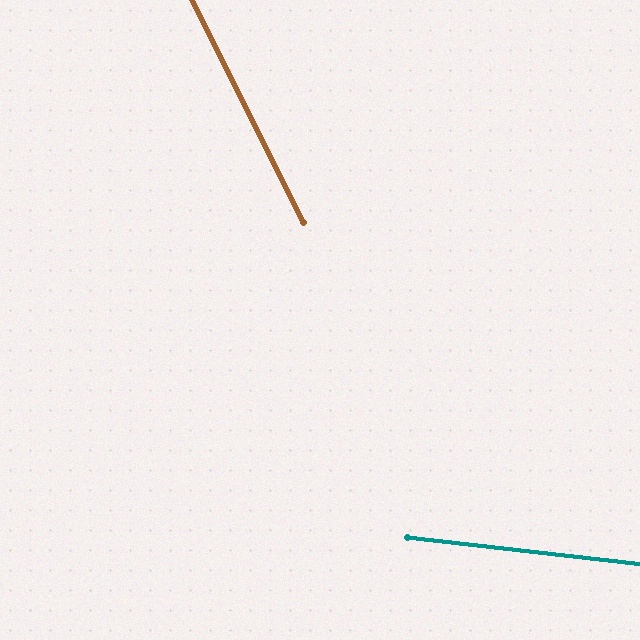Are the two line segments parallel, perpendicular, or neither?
Neither parallel nor perpendicular — they differ by about 57°.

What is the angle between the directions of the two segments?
Approximately 57 degrees.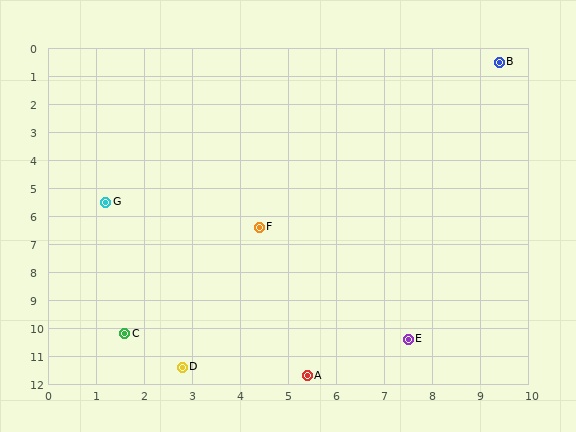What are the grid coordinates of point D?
Point D is at approximately (2.8, 11.4).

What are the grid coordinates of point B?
Point B is at approximately (9.4, 0.5).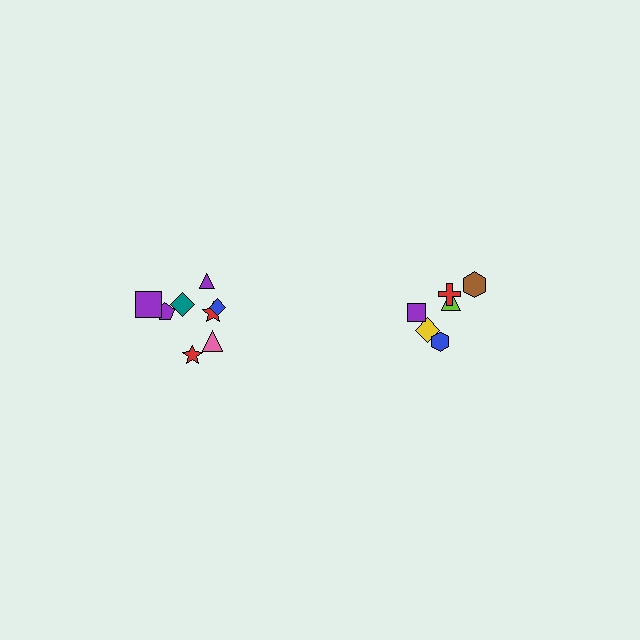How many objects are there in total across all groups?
There are 14 objects.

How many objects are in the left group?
There are 8 objects.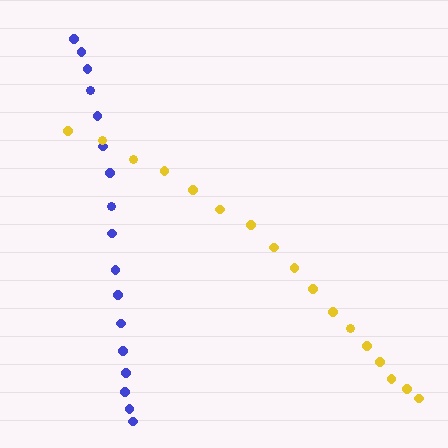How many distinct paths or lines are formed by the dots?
There are 2 distinct paths.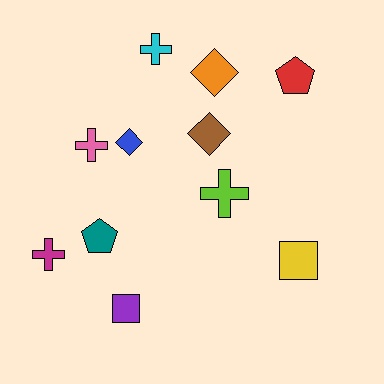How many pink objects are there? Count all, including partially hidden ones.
There is 1 pink object.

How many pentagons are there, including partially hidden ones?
There are 2 pentagons.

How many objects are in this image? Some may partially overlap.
There are 11 objects.